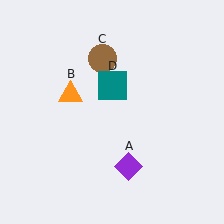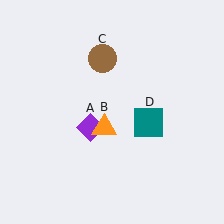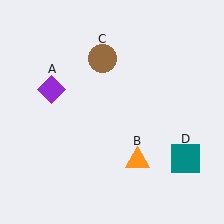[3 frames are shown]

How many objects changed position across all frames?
3 objects changed position: purple diamond (object A), orange triangle (object B), teal square (object D).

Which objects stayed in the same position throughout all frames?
Brown circle (object C) remained stationary.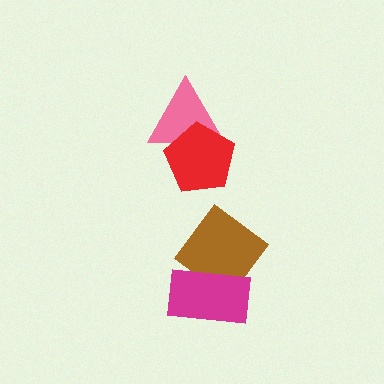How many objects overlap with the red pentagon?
1 object overlaps with the red pentagon.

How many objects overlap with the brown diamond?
1 object overlaps with the brown diamond.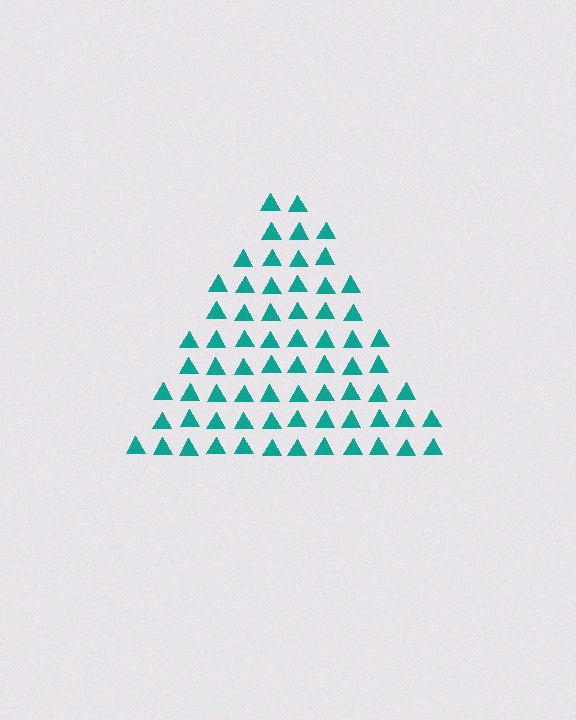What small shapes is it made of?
It is made of small triangles.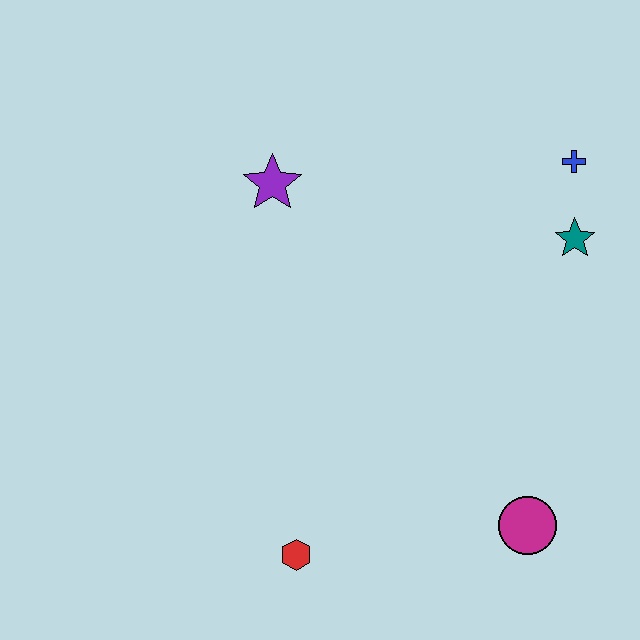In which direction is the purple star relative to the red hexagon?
The purple star is above the red hexagon.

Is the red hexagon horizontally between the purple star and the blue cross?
Yes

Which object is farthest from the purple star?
The magenta circle is farthest from the purple star.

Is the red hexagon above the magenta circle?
No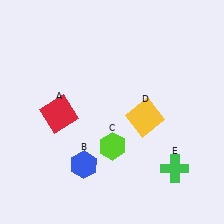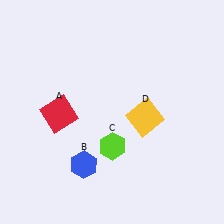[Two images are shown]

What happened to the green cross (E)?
The green cross (E) was removed in Image 2. It was in the bottom-right area of Image 1.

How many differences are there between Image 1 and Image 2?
There is 1 difference between the two images.